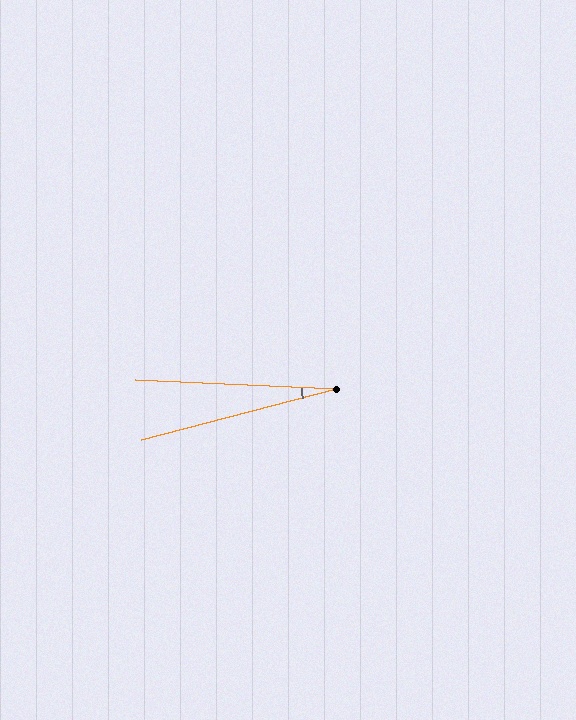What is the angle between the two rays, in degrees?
Approximately 17 degrees.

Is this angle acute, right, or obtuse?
It is acute.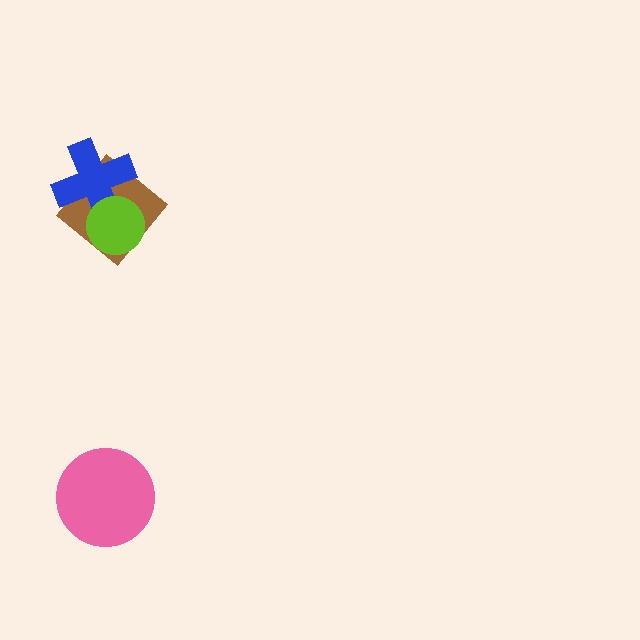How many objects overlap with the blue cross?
2 objects overlap with the blue cross.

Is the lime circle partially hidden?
No, no other shape covers it.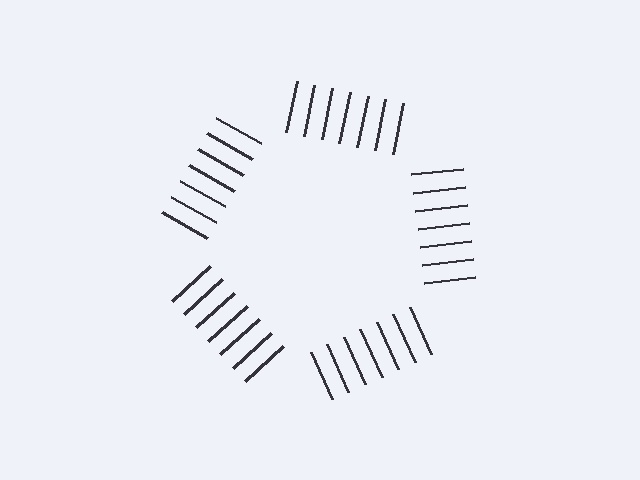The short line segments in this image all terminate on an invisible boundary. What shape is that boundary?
An illusory pentagon — the line segments terminate on its edges but no continuous stroke is drawn.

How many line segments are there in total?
35 — 7 along each of the 5 edges.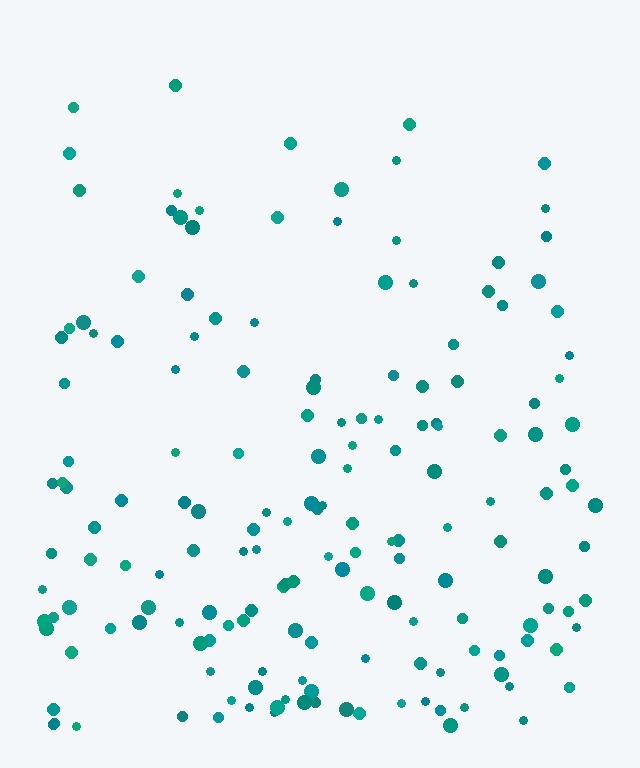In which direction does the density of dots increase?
From top to bottom, with the bottom side densest.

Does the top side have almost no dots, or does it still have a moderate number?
Still a moderate number, just noticeably fewer than the bottom.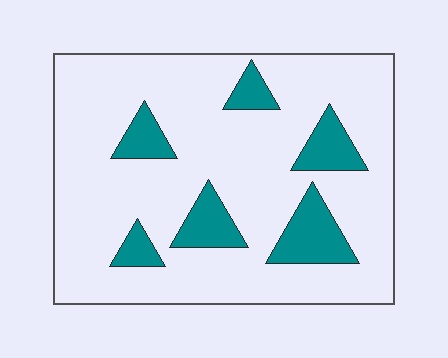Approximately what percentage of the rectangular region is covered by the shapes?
Approximately 15%.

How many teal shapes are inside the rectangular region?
6.